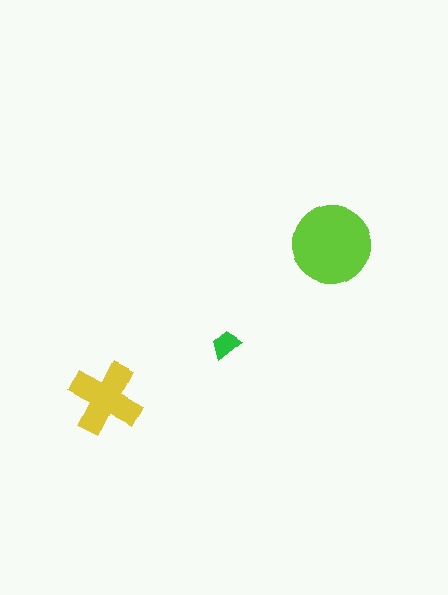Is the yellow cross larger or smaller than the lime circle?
Smaller.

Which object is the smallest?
The green trapezoid.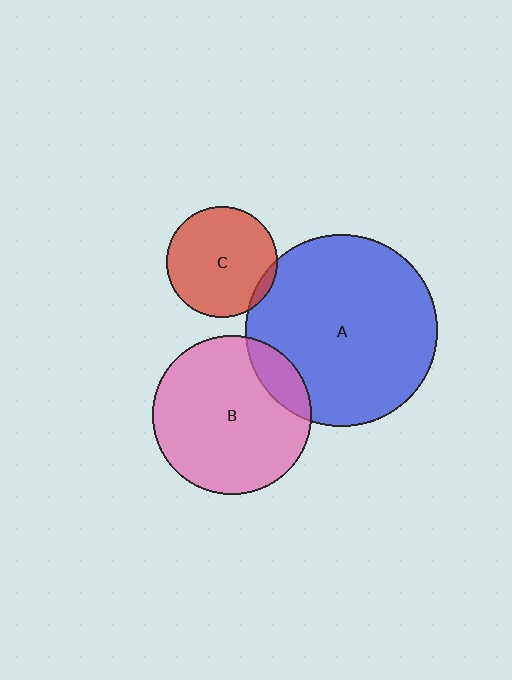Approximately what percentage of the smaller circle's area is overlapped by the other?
Approximately 15%.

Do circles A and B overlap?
Yes.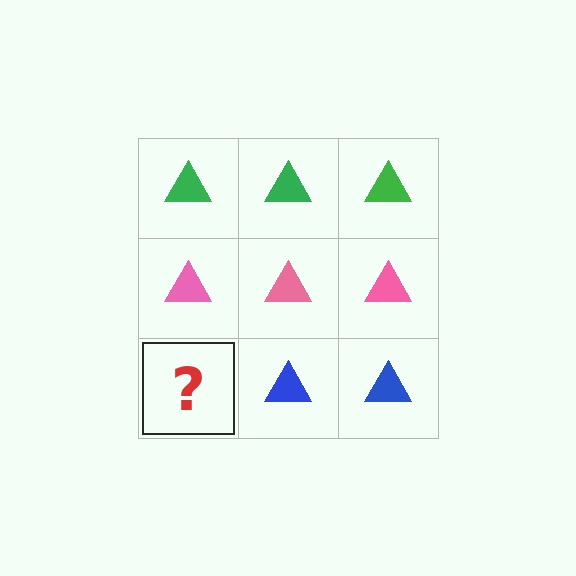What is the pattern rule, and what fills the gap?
The rule is that each row has a consistent color. The gap should be filled with a blue triangle.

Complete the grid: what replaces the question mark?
The question mark should be replaced with a blue triangle.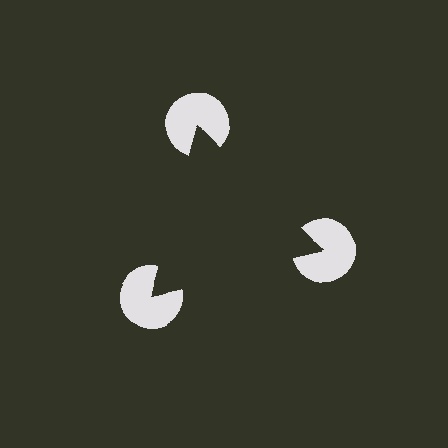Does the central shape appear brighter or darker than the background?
It typically appears slightly darker than the background, even though no actual brightness change is drawn.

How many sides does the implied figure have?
3 sides.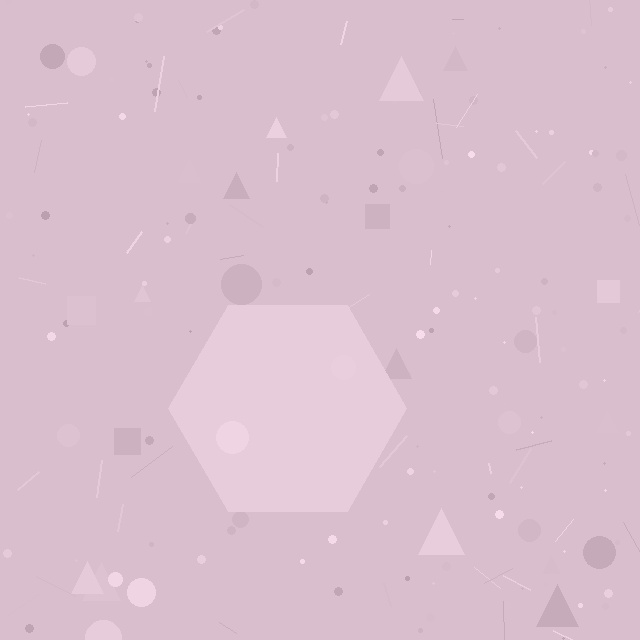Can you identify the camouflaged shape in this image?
The camouflaged shape is a hexagon.